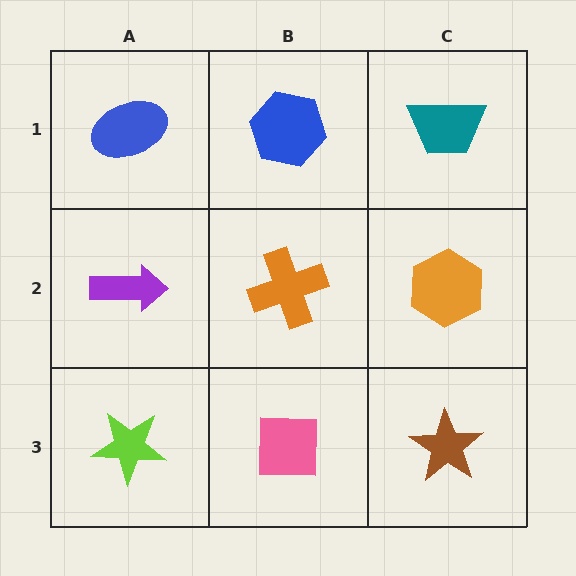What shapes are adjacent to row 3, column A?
A purple arrow (row 2, column A), a pink square (row 3, column B).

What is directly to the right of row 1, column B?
A teal trapezoid.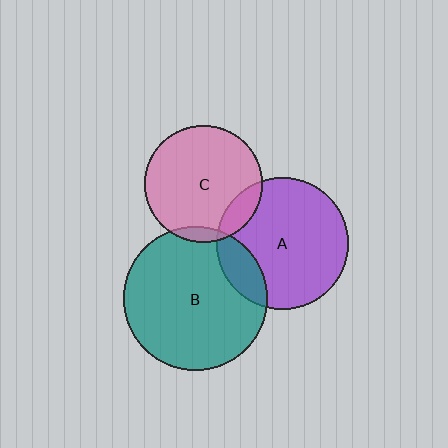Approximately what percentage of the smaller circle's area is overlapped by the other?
Approximately 15%.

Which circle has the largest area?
Circle B (teal).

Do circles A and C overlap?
Yes.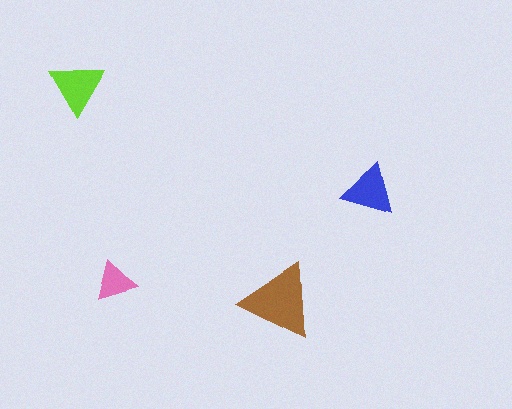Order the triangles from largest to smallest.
the brown one, the lime one, the blue one, the pink one.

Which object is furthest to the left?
The lime triangle is leftmost.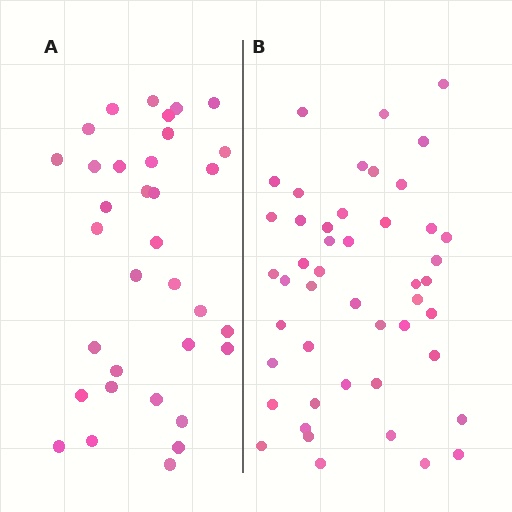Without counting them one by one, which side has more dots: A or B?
Region B (the right region) has more dots.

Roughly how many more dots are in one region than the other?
Region B has approximately 15 more dots than region A.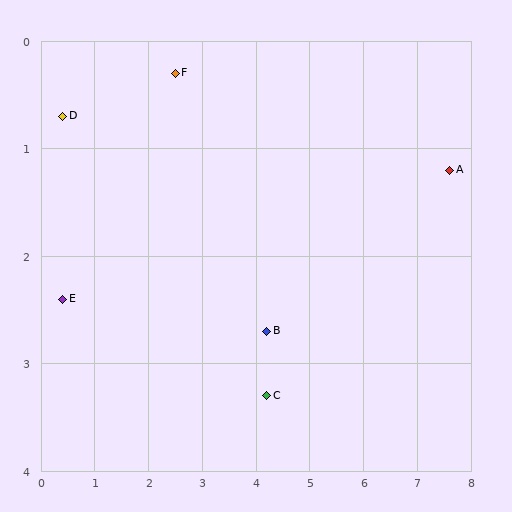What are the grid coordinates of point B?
Point B is at approximately (4.2, 2.7).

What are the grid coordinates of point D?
Point D is at approximately (0.4, 0.7).